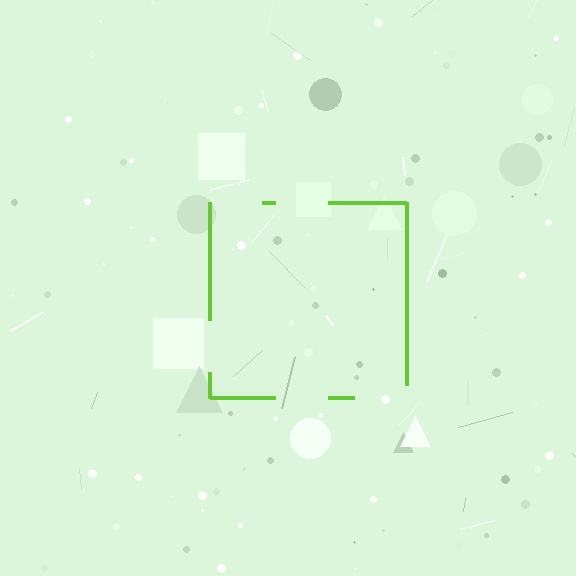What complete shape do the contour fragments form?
The contour fragments form a square.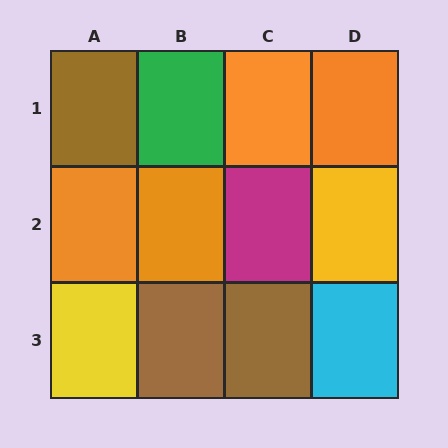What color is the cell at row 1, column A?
Brown.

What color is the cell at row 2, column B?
Orange.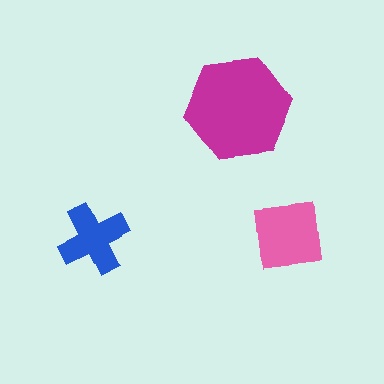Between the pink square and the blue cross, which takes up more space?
The pink square.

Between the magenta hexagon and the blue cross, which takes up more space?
The magenta hexagon.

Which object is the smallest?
The blue cross.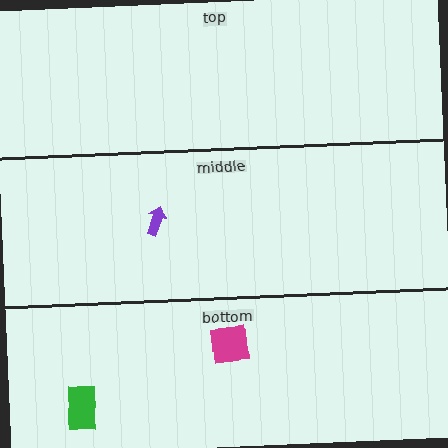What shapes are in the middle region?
The purple arrow.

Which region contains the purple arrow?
The middle region.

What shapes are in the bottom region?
The green rectangle, the magenta square.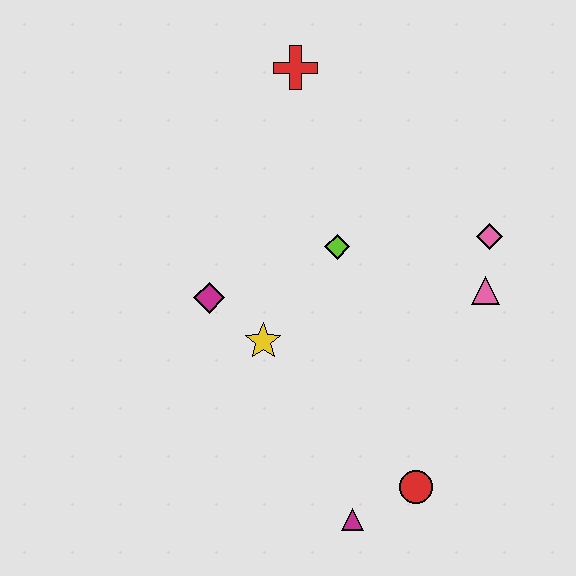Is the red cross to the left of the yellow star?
No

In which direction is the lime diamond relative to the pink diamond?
The lime diamond is to the left of the pink diamond.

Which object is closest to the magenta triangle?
The red circle is closest to the magenta triangle.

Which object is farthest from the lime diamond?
The magenta triangle is farthest from the lime diamond.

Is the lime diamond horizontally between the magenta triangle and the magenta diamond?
Yes